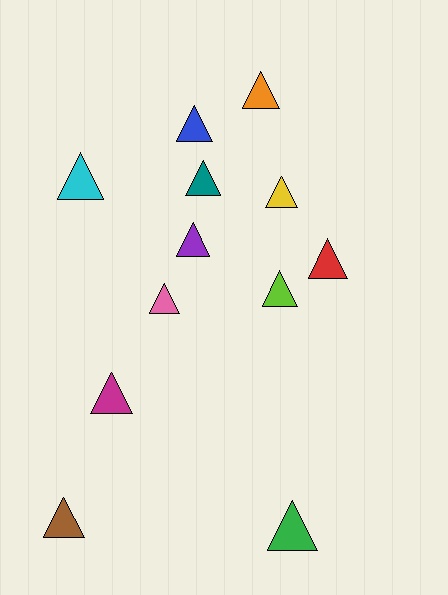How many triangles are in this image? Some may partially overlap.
There are 12 triangles.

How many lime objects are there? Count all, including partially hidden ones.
There is 1 lime object.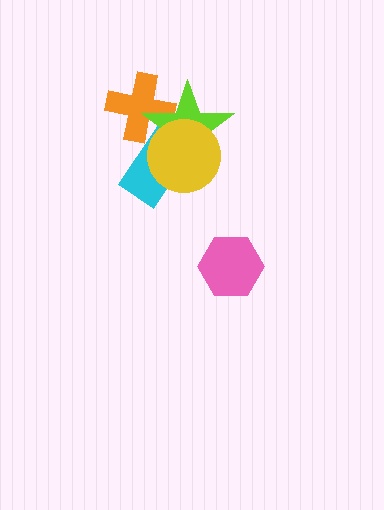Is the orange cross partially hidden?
Yes, it is partially covered by another shape.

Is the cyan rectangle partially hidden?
Yes, it is partially covered by another shape.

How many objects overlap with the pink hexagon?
0 objects overlap with the pink hexagon.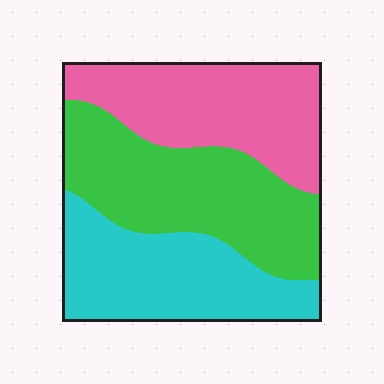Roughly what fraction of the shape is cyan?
Cyan covers 31% of the shape.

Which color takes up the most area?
Green, at roughly 35%.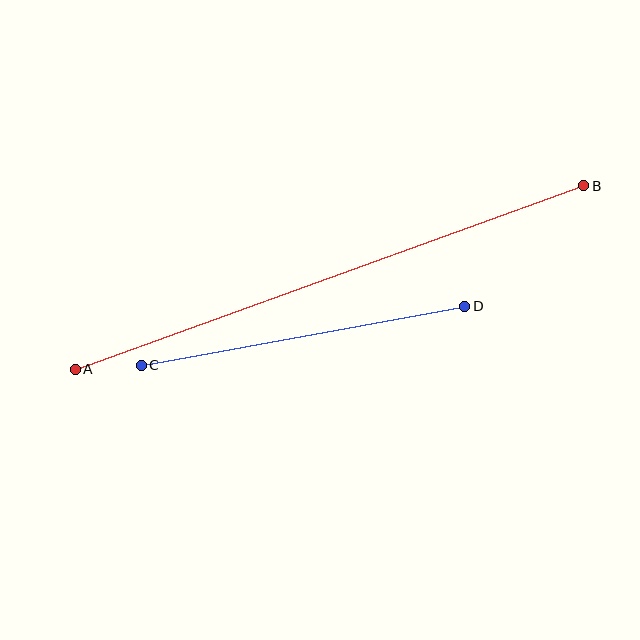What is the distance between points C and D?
The distance is approximately 329 pixels.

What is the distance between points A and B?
The distance is approximately 541 pixels.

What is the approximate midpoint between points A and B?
The midpoint is at approximately (329, 277) pixels.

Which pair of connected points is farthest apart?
Points A and B are farthest apart.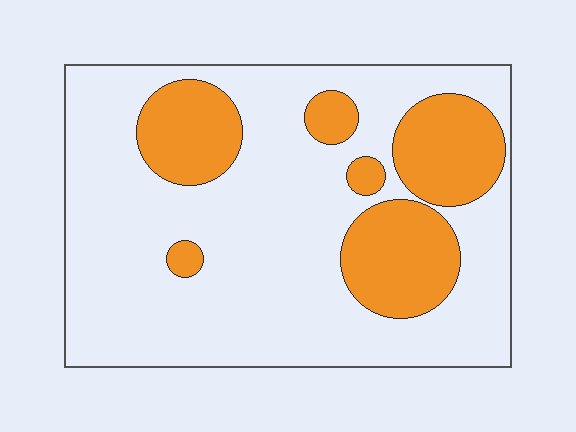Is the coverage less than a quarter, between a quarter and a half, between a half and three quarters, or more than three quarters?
Between a quarter and a half.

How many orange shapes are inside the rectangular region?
6.